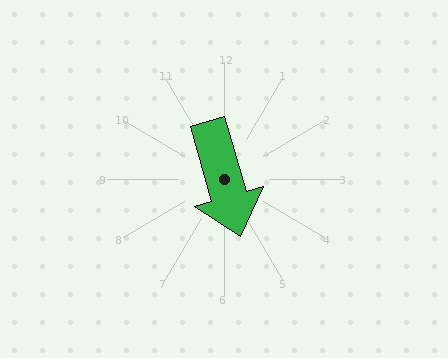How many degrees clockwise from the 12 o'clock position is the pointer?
Approximately 164 degrees.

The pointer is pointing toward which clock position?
Roughly 5 o'clock.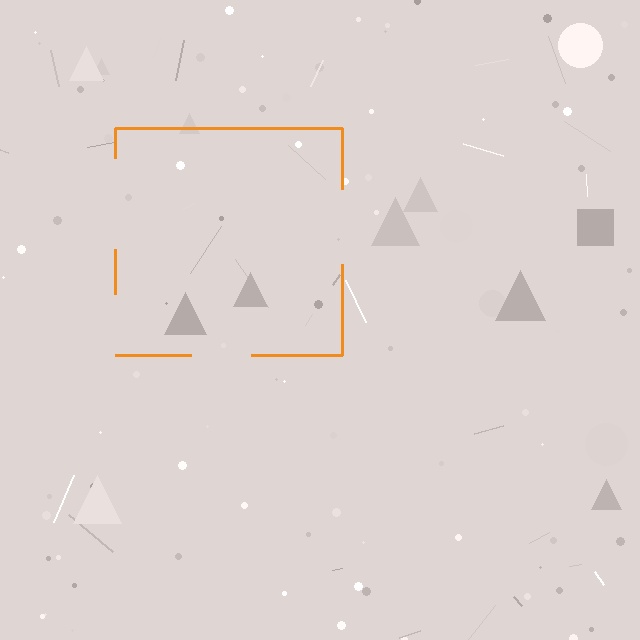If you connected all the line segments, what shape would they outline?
They would outline a square.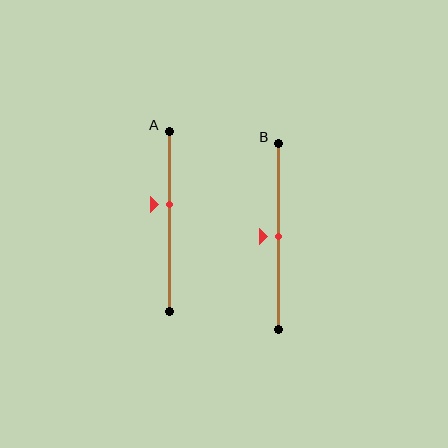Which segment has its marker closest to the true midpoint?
Segment B has its marker closest to the true midpoint.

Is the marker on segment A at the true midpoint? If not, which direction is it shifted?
No, the marker on segment A is shifted upward by about 10% of the segment length.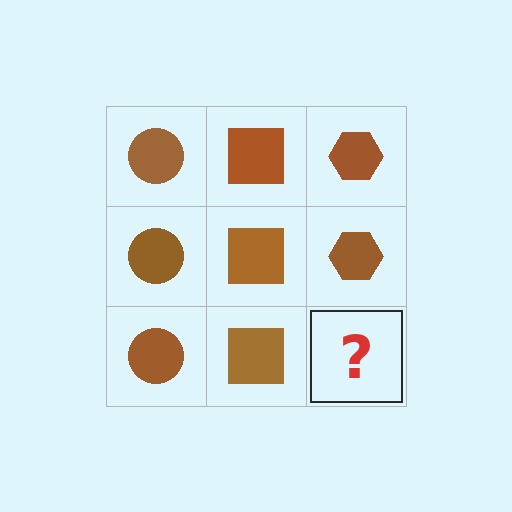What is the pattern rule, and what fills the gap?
The rule is that each column has a consistent shape. The gap should be filled with a brown hexagon.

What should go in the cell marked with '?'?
The missing cell should contain a brown hexagon.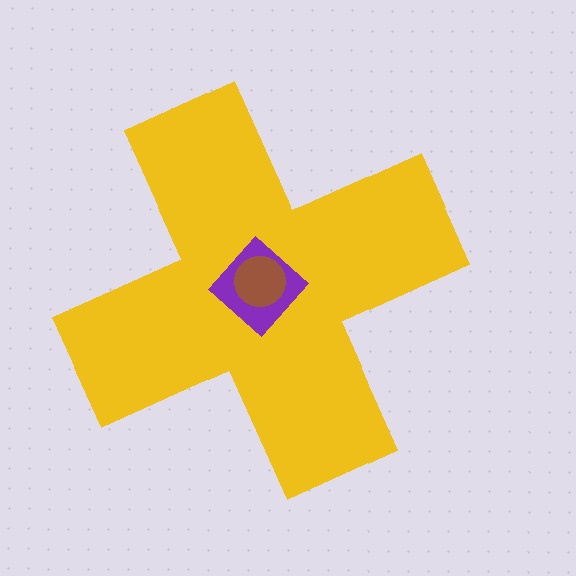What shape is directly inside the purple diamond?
The brown circle.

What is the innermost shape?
The brown circle.